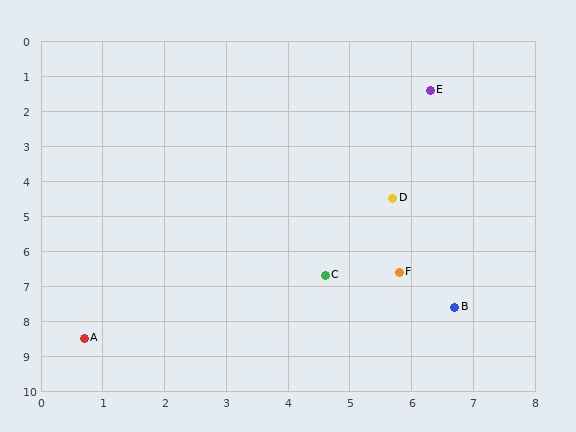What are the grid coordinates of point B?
Point B is at approximately (6.7, 7.6).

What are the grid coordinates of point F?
Point F is at approximately (5.8, 6.6).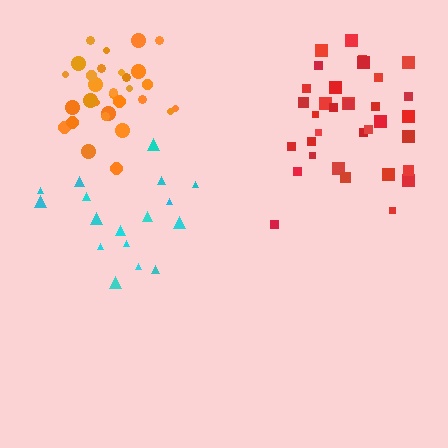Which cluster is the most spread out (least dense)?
Cyan.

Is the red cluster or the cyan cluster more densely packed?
Red.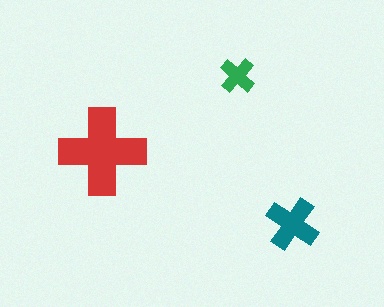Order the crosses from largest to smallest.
the red one, the teal one, the green one.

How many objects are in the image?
There are 3 objects in the image.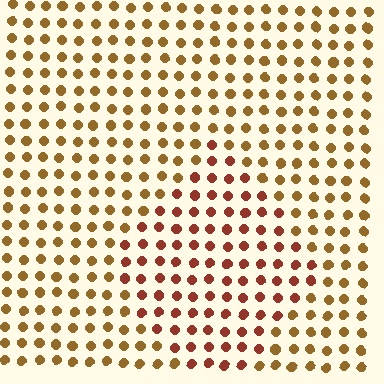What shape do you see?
I see a diamond.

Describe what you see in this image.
The image is filled with small brown elements in a uniform arrangement. A diamond-shaped region is visible where the elements are tinted to a slightly different hue, forming a subtle color boundary.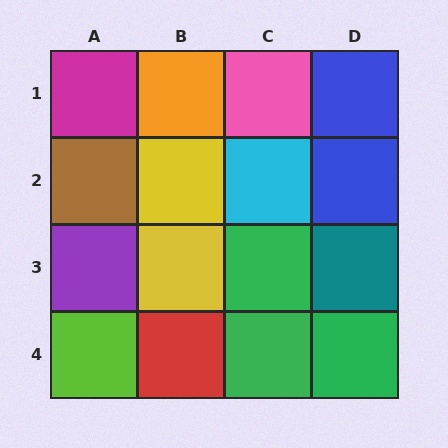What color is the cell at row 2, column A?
Brown.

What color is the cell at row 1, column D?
Blue.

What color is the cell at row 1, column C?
Pink.